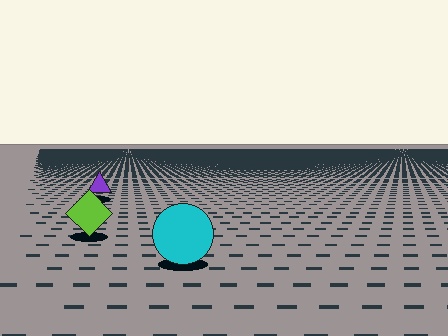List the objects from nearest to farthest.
From nearest to farthest: the cyan circle, the lime diamond, the purple triangle.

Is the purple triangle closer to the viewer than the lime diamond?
No. The lime diamond is closer — you can tell from the texture gradient: the ground texture is coarser near it.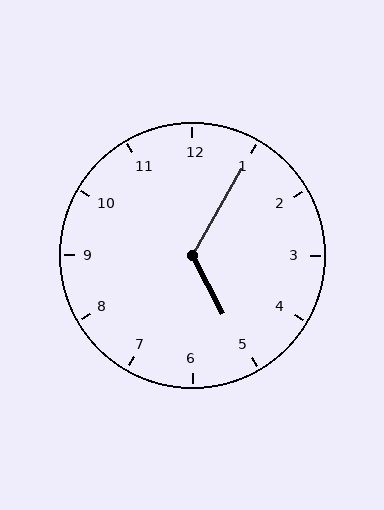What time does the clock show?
5:05.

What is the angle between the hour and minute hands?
Approximately 122 degrees.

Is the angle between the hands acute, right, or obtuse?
It is obtuse.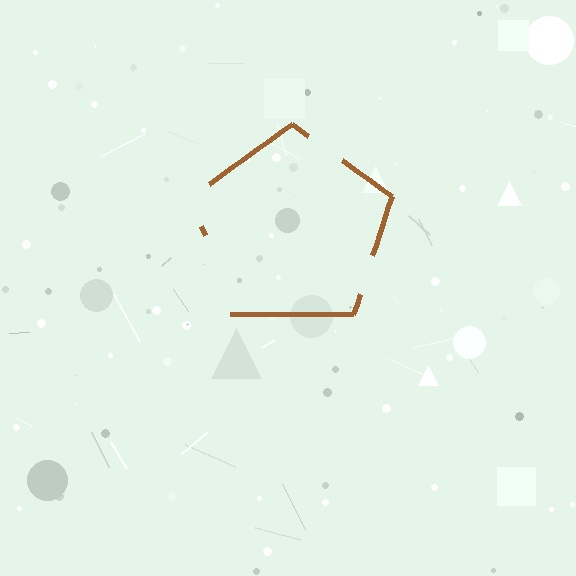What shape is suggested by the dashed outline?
The dashed outline suggests a pentagon.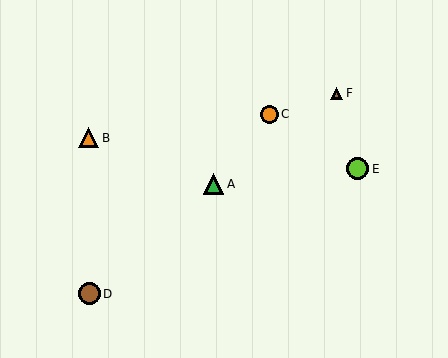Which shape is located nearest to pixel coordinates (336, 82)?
The brown triangle (labeled F) at (337, 93) is nearest to that location.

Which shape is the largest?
The lime circle (labeled E) is the largest.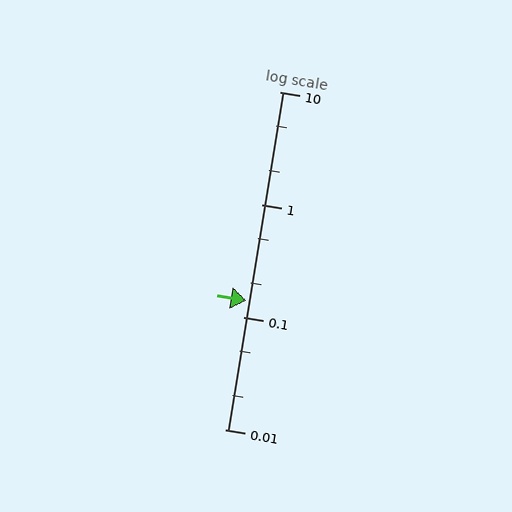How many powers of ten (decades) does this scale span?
The scale spans 3 decades, from 0.01 to 10.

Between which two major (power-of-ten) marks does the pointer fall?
The pointer is between 0.1 and 1.